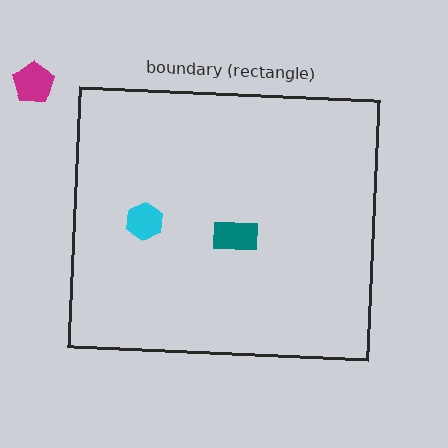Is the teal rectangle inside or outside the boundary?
Inside.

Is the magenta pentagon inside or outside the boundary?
Outside.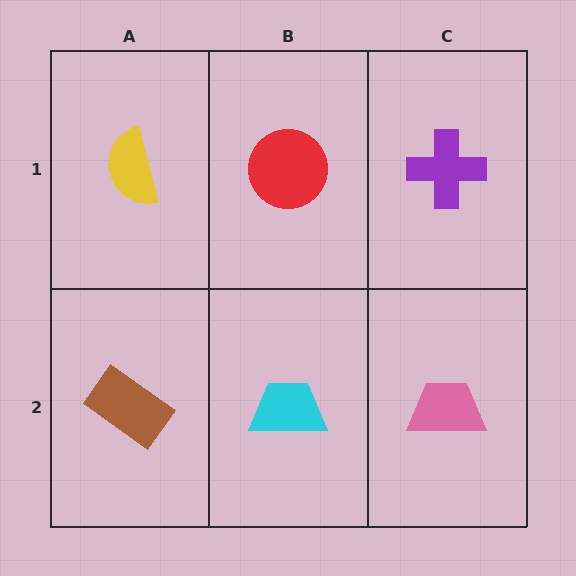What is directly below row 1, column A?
A brown rectangle.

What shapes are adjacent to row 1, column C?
A pink trapezoid (row 2, column C), a red circle (row 1, column B).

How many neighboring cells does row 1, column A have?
2.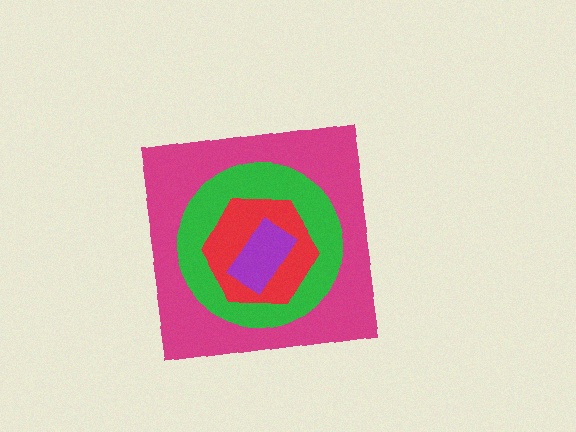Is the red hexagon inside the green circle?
Yes.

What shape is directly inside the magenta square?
The green circle.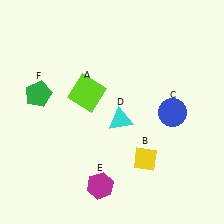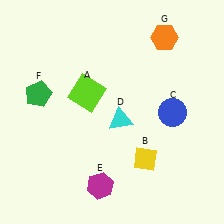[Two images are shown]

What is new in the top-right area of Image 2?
An orange hexagon (G) was added in the top-right area of Image 2.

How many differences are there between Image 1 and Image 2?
There is 1 difference between the two images.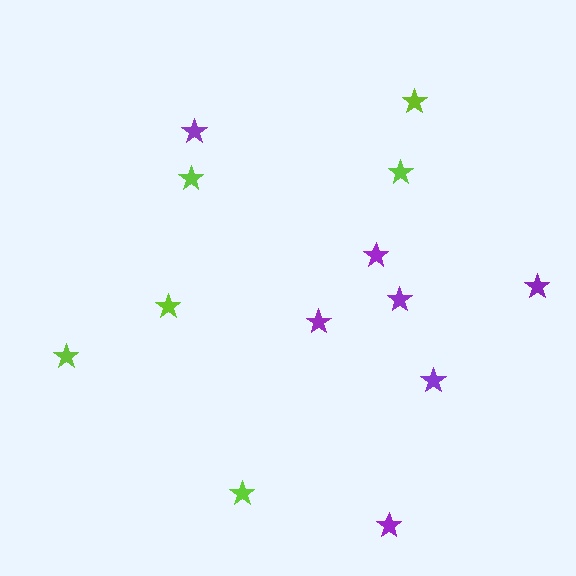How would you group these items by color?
There are 2 groups: one group of lime stars (6) and one group of purple stars (7).